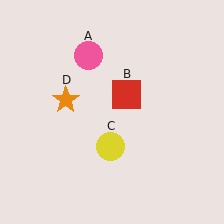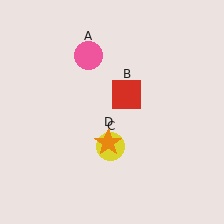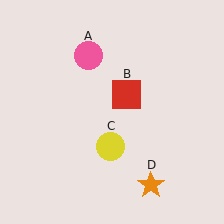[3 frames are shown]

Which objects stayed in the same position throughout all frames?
Pink circle (object A) and red square (object B) and yellow circle (object C) remained stationary.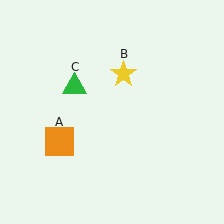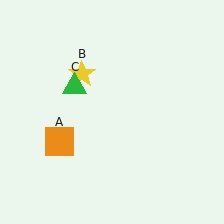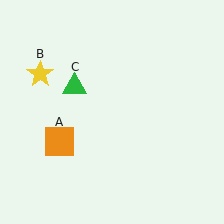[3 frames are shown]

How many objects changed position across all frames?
1 object changed position: yellow star (object B).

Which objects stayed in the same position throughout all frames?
Orange square (object A) and green triangle (object C) remained stationary.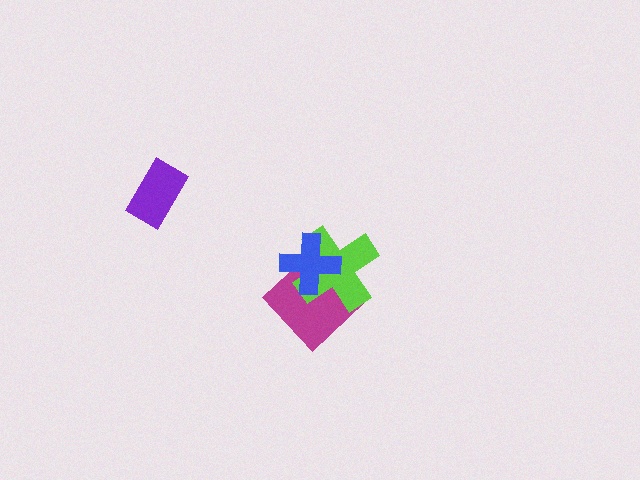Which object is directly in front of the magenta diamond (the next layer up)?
The lime cross is directly in front of the magenta diamond.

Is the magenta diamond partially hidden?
Yes, it is partially covered by another shape.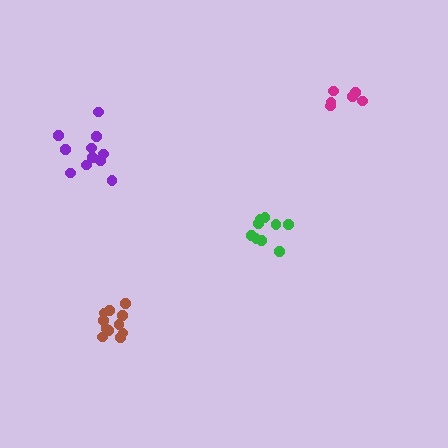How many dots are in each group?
Group 1: 9 dots, Group 2: 11 dots, Group 3: 6 dots, Group 4: 11 dots (37 total).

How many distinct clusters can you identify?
There are 4 distinct clusters.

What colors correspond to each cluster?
The clusters are colored: green, purple, magenta, brown.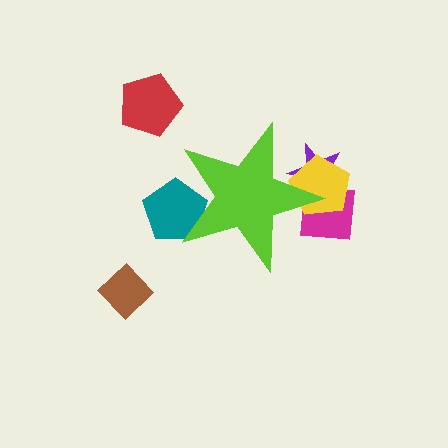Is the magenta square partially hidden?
Yes, the magenta square is partially hidden behind the lime star.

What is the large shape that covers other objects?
A lime star.